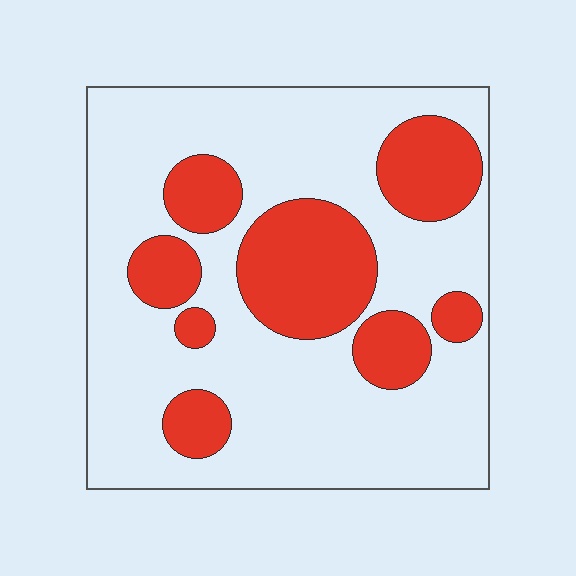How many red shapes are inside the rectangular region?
8.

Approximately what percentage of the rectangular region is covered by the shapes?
Approximately 30%.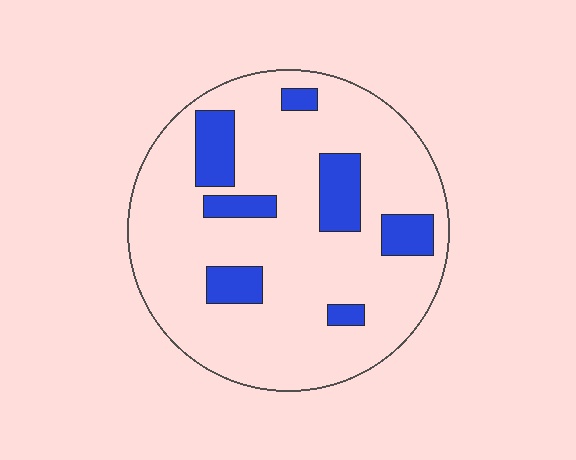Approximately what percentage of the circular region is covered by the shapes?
Approximately 15%.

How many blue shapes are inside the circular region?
7.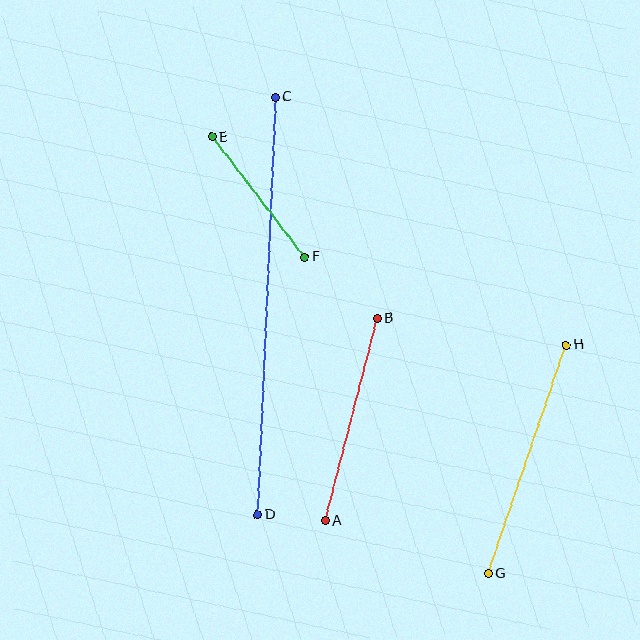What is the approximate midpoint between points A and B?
The midpoint is at approximately (351, 420) pixels.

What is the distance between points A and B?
The distance is approximately 209 pixels.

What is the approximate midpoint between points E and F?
The midpoint is at approximately (258, 197) pixels.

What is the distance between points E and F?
The distance is approximately 152 pixels.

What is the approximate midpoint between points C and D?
The midpoint is at approximately (266, 306) pixels.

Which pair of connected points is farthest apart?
Points C and D are farthest apart.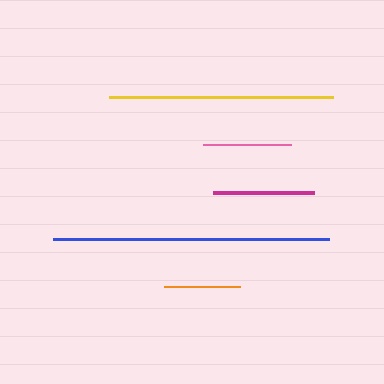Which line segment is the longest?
The blue line is the longest at approximately 277 pixels.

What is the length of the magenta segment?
The magenta segment is approximately 102 pixels long.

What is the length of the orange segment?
The orange segment is approximately 76 pixels long.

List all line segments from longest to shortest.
From longest to shortest: blue, yellow, magenta, pink, orange.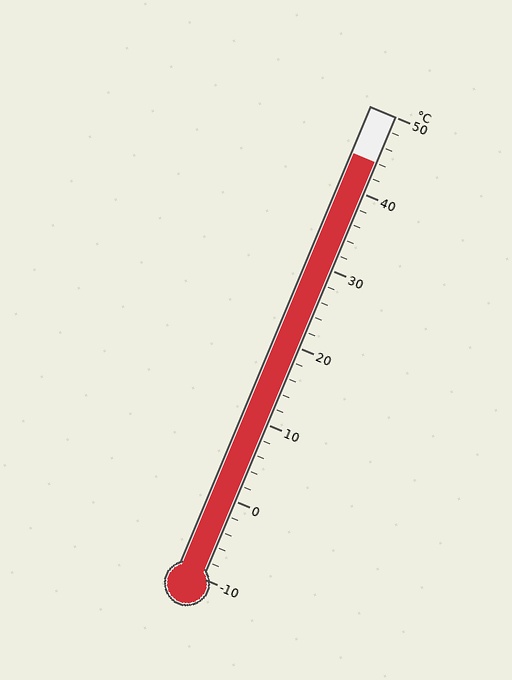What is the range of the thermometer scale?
The thermometer scale ranges from -10°C to 50°C.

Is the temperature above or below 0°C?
The temperature is above 0°C.